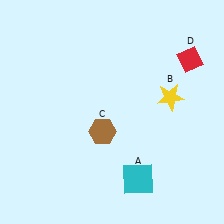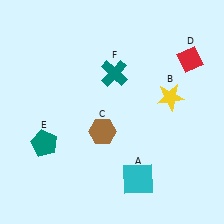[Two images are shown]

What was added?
A teal pentagon (E), a teal cross (F) were added in Image 2.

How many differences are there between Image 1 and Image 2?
There are 2 differences between the two images.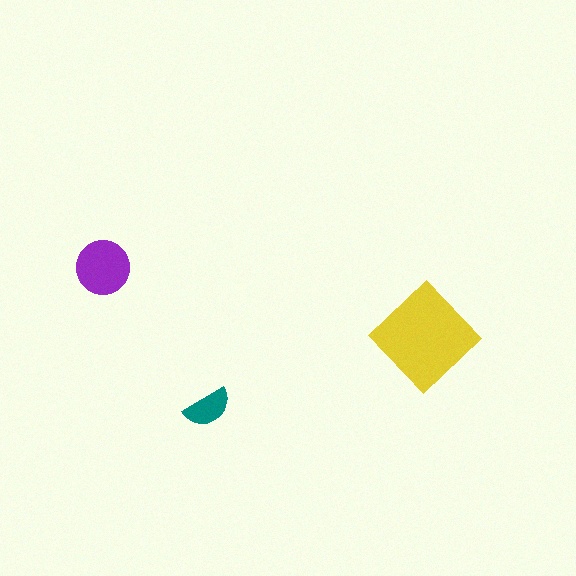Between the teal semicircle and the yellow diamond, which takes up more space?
The yellow diamond.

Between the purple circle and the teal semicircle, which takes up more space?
The purple circle.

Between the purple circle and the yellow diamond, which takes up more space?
The yellow diamond.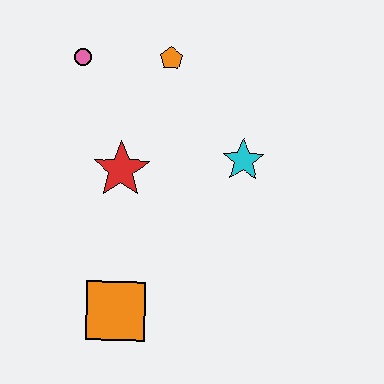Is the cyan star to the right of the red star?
Yes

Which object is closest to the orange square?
The red star is closest to the orange square.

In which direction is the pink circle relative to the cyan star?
The pink circle is to the left of the cyan star.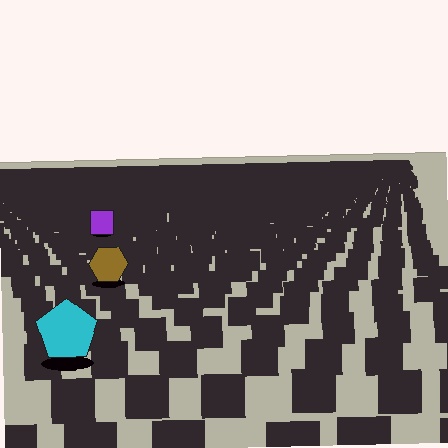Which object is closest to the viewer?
The cyan pentagon is closest. The texture marks near it are larger and more spread out.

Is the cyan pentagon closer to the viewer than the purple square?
Yes. The cyan pentagon is closer — you can tell from the texture gradient: the ground texture is coarser near it.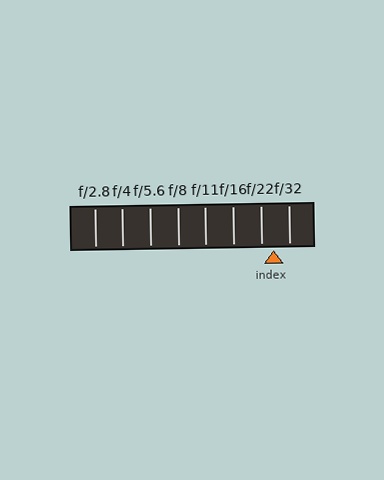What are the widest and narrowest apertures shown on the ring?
The widest aperture shown is f/2.8 and the narrowest is f/32.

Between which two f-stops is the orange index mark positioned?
The index mark is between f/22 and f/32.